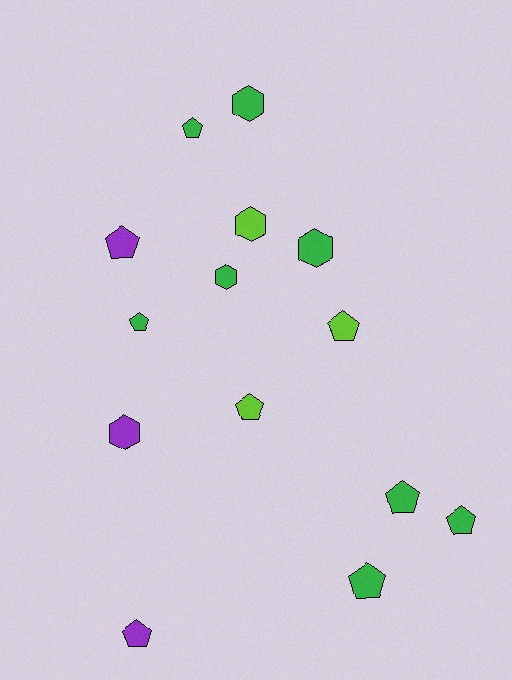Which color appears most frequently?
Green, with 8 objects.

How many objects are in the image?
There are 14 objects.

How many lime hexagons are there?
There is 1 lime hexagon.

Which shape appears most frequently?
Pentagon, with 9 objects.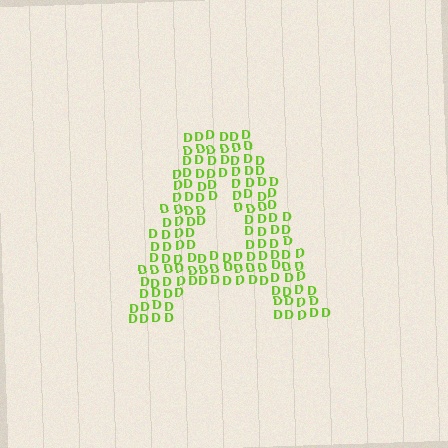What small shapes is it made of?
It is made of small letter D's.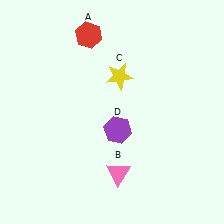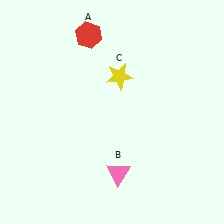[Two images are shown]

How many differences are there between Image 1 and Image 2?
There is 1 difference between the two images.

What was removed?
The purple hexagon (D) was removed in Image 2.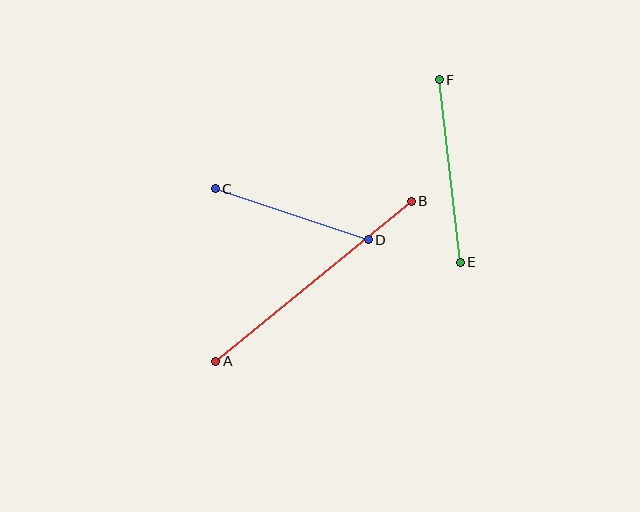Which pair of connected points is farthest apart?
Points A and B are farthest apart.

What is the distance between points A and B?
The distance is approximately 253 pixels.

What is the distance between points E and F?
The distance is approximately 184 pixels.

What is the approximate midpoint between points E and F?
The midpoint is at approximately (450, 171) pixels.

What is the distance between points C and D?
The distance is approximately 162 pixels.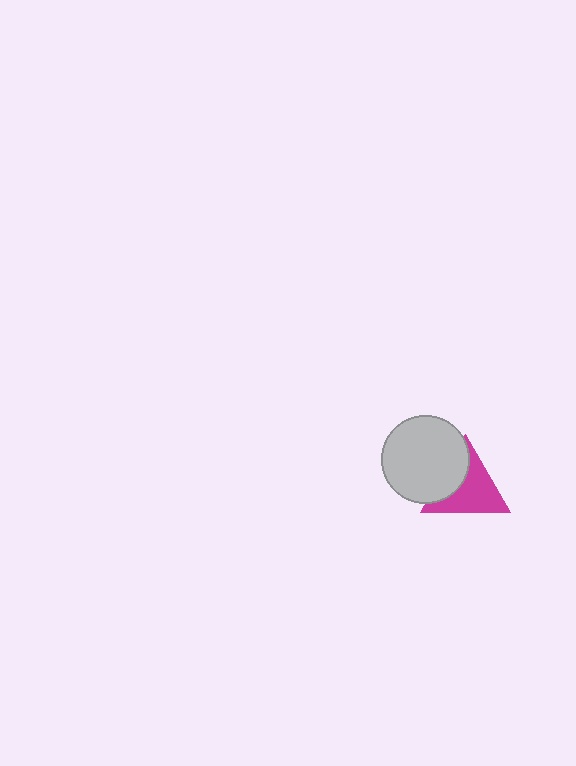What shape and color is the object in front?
The object in front is a light gray circle.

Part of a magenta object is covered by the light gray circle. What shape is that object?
It is a triangle.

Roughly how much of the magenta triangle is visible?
Most of it is visible (roughly 66%).